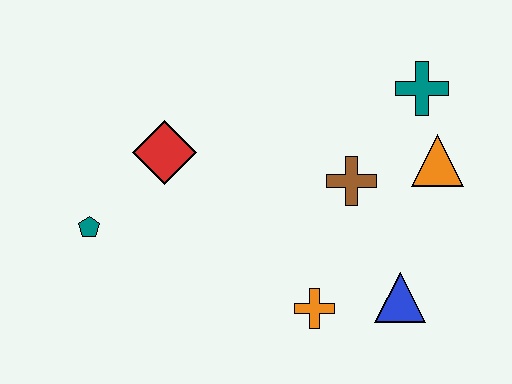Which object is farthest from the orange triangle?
The teal pentagon is farthest from the orange triangle.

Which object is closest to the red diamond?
The teal pentagon is closest to the red diamond.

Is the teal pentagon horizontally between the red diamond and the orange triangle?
No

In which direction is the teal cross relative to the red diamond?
The teal cross is to the right of the red diamond.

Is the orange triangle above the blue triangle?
Yes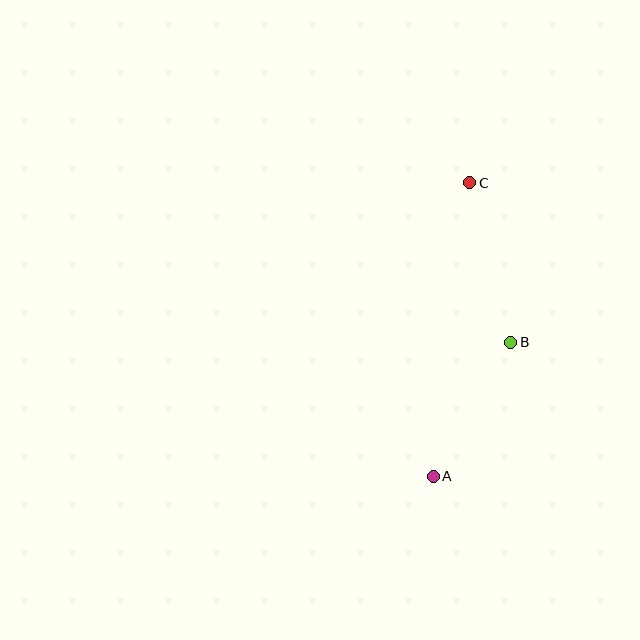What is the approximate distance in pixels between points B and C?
The distance between B and C is approximately 165 pixels.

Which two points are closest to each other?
Points A and B are closest to each other.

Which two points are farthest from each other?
Points A and C are farthest from each other.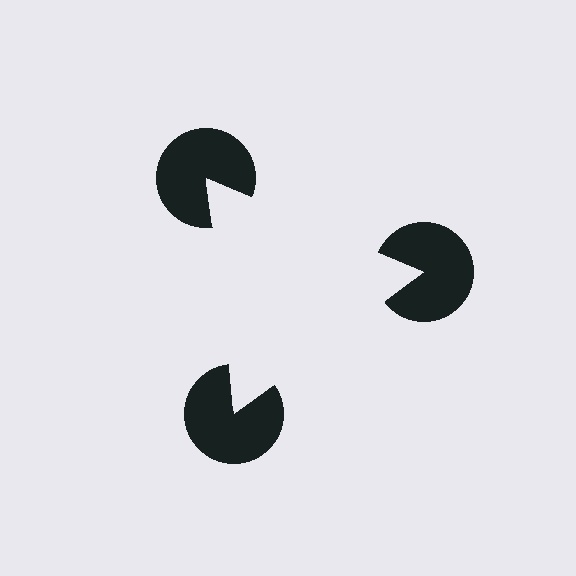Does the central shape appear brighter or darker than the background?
It typically appears slightly brighter than the background, even though no actual brightness change is drawn.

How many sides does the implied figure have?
3 sides.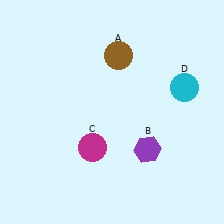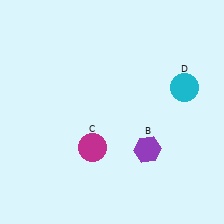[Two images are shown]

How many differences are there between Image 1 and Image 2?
There is 1 difference between the two images.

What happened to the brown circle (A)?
The brown circle (A) was removed in Image 2. It was in the top-right area of Image 1.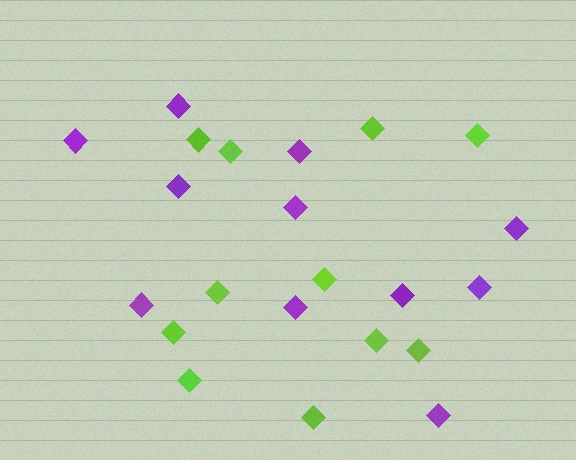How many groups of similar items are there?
There are 2 groups: one group of purple diamonds (11) and one group of lime diamonds (11).